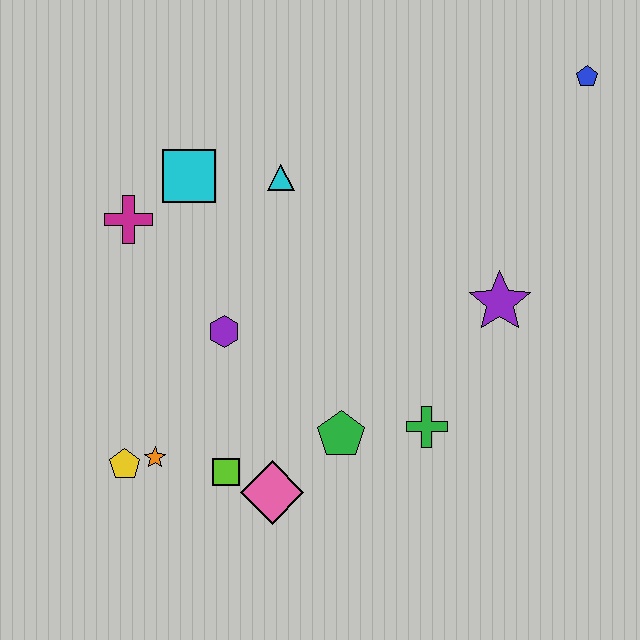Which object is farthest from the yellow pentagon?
The blue pentagon is farthest from the yellow pentagon.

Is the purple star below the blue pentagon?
Yes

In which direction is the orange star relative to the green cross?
The orange star is to the left of the green cross.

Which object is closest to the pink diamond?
The lime square is closest to the pink diamond.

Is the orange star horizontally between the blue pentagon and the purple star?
No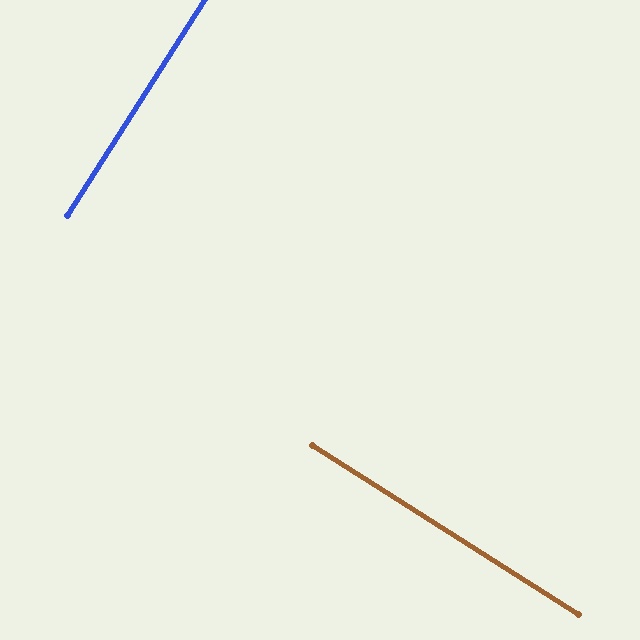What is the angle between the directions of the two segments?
Approximately 90 degrees.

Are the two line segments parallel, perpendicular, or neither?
Perpendicular — they meet at approximately 90°.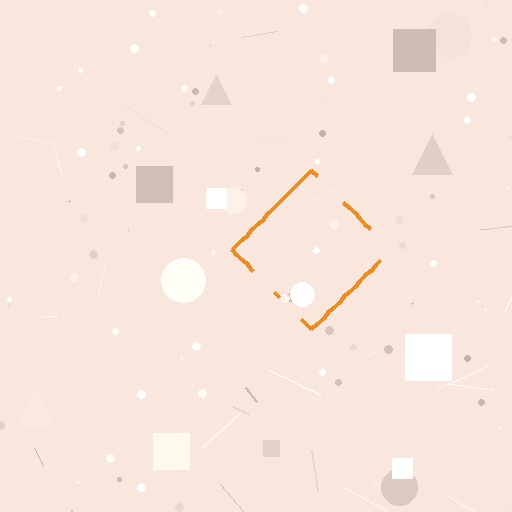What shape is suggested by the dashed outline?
The dashed outline suggests a diamond.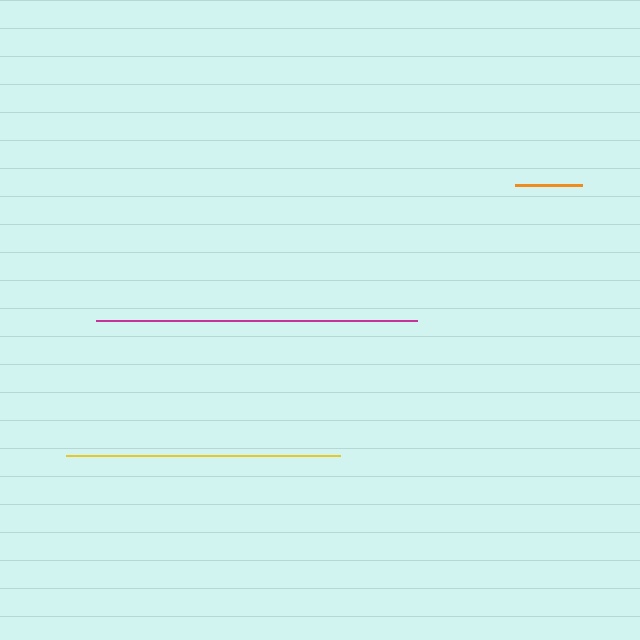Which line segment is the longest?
The magenta line is the longest at approximately 321 pixels.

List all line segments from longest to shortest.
From longest to shortest: magenta, yellow, orange.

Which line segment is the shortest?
The orange line is the shortest at approximately 67 pixels.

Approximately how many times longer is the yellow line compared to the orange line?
The yellow line is approximately 4.1 times the length of the orange line.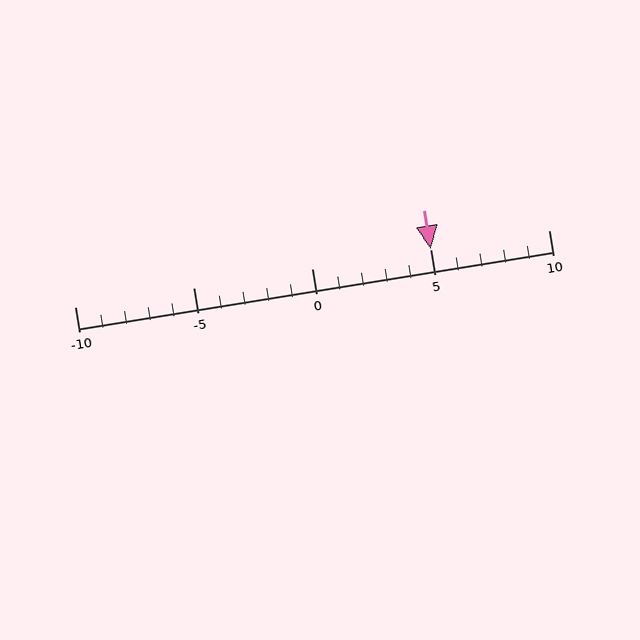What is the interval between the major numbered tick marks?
The major tick marks are spaced 5 units apart.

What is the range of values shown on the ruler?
The ruler shows values from -10 to 10.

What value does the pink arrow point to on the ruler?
The pink arrow points to approximately 5.